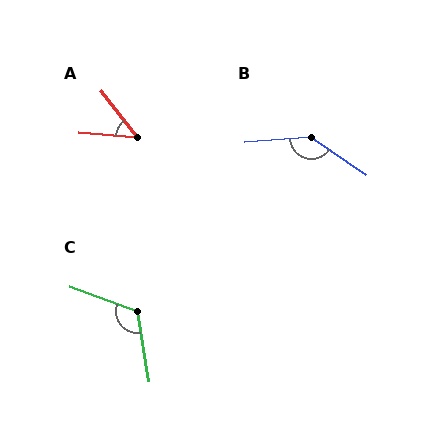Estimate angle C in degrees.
Approximately 119 degrees.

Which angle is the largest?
B, at approximately 140 degrees.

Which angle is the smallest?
A, at approximately 47 degrees.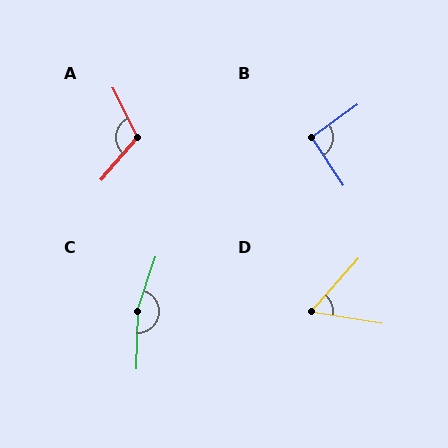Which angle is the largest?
C, at approximately 163 degrees.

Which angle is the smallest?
D, at approximately 58 degrees.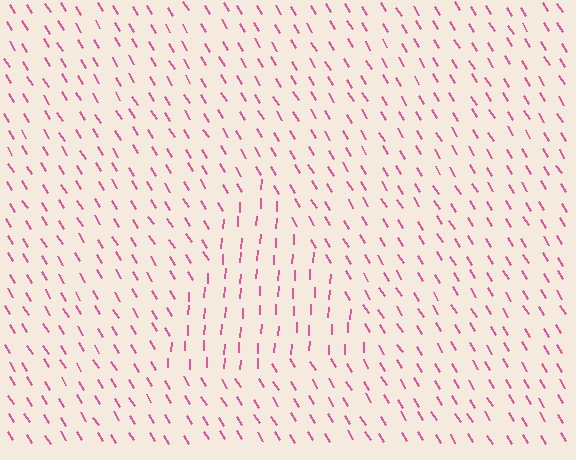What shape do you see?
I see a triangle.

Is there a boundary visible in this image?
Yes, there is a texture boundary formed by a change in line orientation.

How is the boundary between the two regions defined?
The boundary is defined purely by a change in line orientation (approximately 35 degrees difference). All lines are the same color and thickness.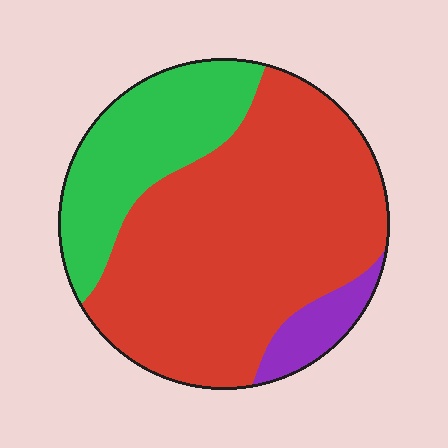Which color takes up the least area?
Purple, at roughly 5%.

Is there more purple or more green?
Green.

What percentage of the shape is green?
Green takes up about one quarter (1/4) of the shape.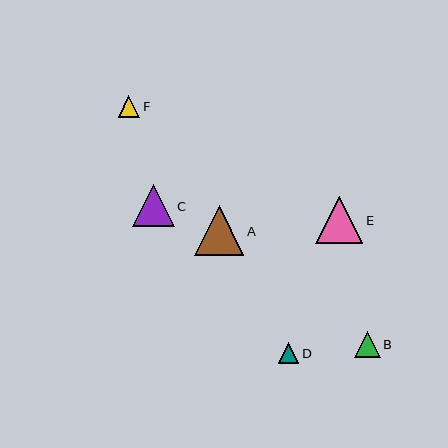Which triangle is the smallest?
Triangle D is the smallest with a size of approximately 20 pixels.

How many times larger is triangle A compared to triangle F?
Triangle A is approximately 2.3 times the size of triangle F.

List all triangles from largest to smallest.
From largest to smallest: A, E, C, B, F, D.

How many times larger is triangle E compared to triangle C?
Triangle E is approximately 1.1 times the size of triangle C.